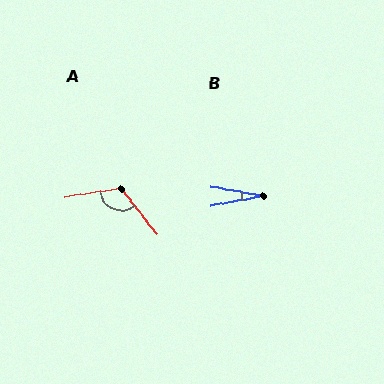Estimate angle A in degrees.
Approximately 119 degrees.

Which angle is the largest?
A, at approximately 119 degrees.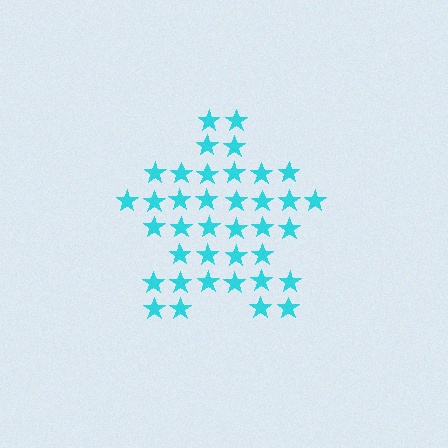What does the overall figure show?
The overall figure shows a star.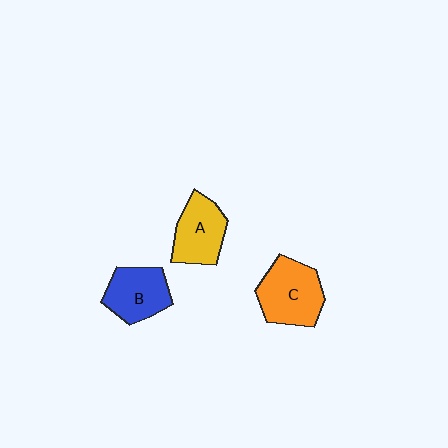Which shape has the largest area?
Shape C (orange).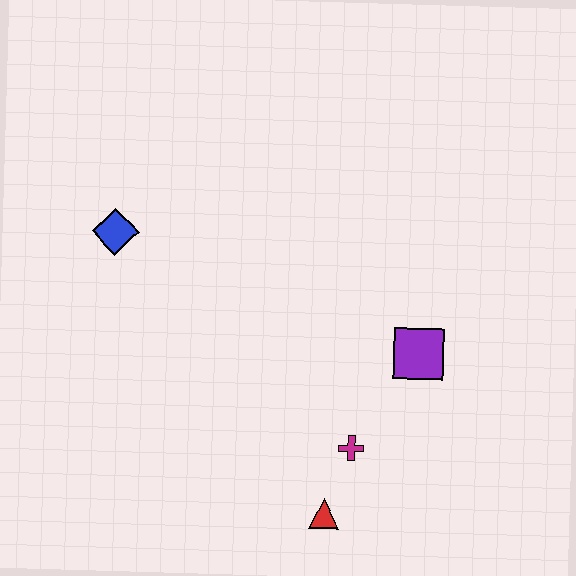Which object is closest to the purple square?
The magenta cross is closest to the purple square.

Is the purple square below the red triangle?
No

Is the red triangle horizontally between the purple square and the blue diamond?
Yes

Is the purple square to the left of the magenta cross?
No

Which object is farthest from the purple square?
The blue diamond is farthest from the purple square.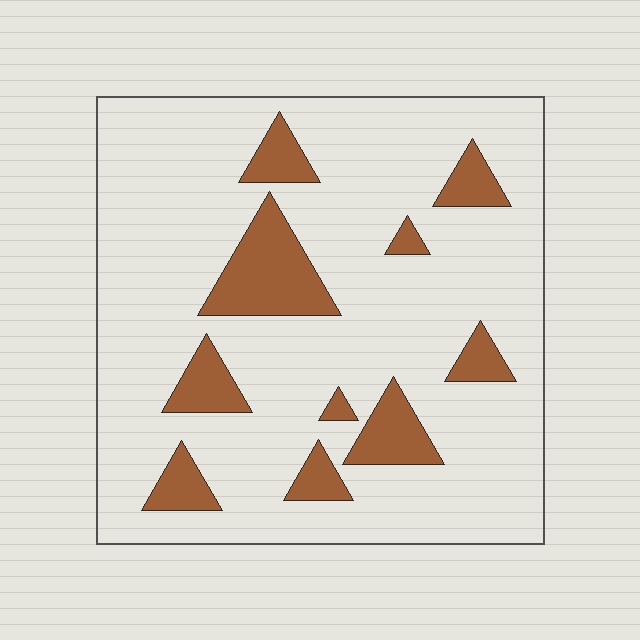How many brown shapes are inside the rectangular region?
10.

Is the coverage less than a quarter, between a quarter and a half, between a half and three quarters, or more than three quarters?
Less than a quarter.